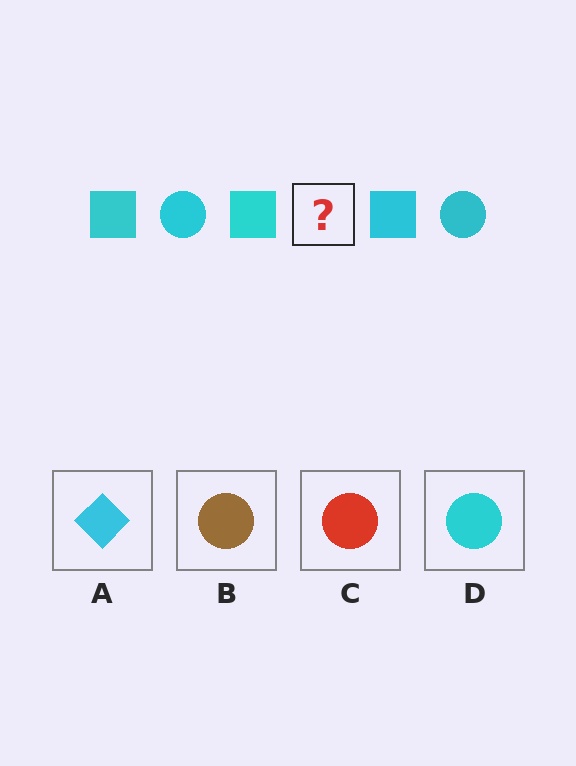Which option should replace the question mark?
Option D.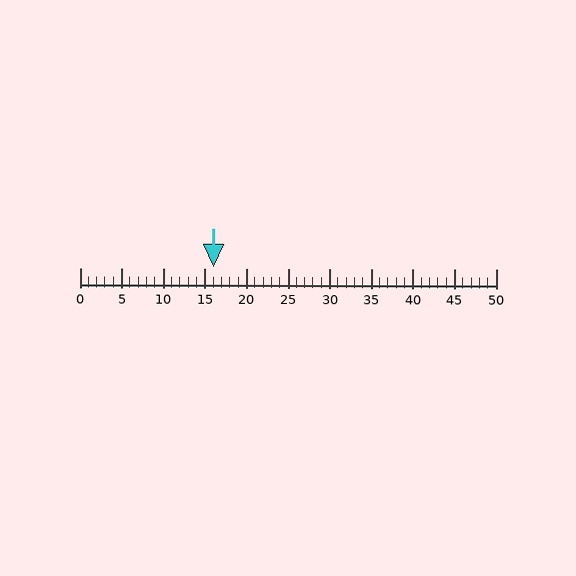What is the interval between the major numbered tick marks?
The major tick marks are spaced 5 units apart.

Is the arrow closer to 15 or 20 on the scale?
The arrow is closer to 15.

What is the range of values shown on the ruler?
The ruler shows values from 0 to 50.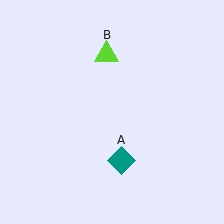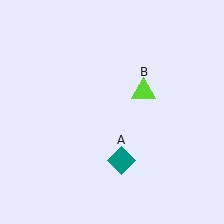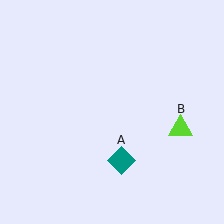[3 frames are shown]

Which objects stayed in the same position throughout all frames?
Teal diamond (object A) remained stationary.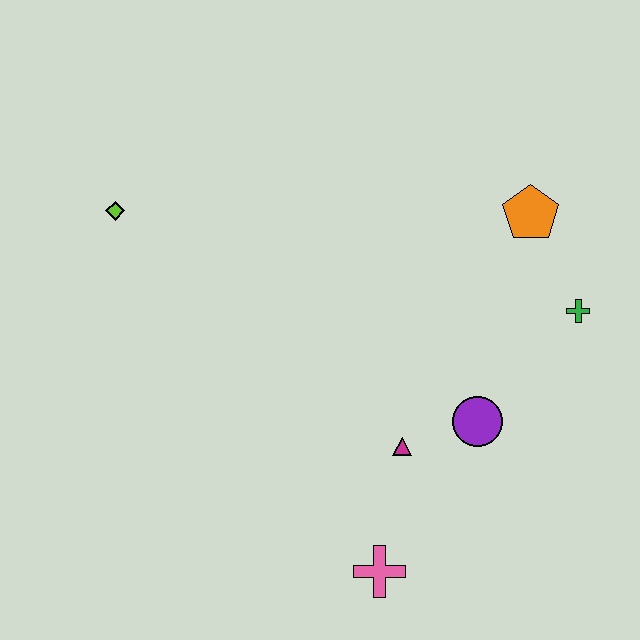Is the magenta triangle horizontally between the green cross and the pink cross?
Yes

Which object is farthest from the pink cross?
The lime diamond is farthest from the pink cross.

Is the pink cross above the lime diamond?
No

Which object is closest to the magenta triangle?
The purple circle is closest to the magenta triangle.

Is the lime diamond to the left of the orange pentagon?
Yes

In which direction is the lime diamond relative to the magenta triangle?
The lime diamond is to the left of the magenta triangle.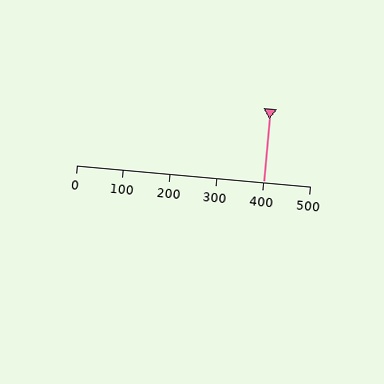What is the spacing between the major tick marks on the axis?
The major ticks are spaced 100 apart.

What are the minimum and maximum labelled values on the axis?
The axis runs from 0 to 500.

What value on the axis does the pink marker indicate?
The marker indicates approximately 400.